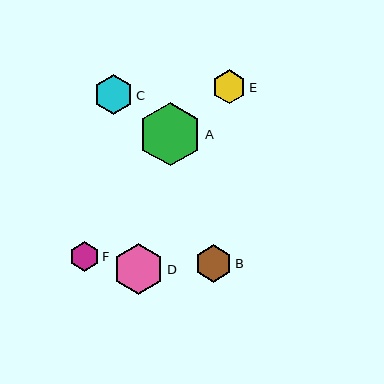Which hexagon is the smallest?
Hexagon F is the smallest with a size of approximately 29 pixels.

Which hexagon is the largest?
Hexagon A is the largest with a size of approximately 64 pixels.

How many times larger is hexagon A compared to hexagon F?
Hexagon A is approximately 2.2 times the size of hexagon F.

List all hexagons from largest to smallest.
From largest to smallest: A, D, C, B, E, F.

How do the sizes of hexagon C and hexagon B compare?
Hexagon C and hexagon B are approximately the same size.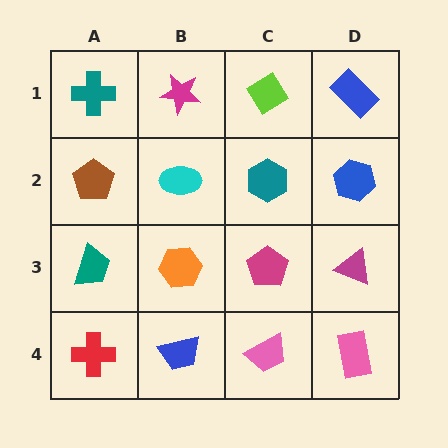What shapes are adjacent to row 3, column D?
A blue hexagon (row 2, column D), a pink rectangle (row 4, column D), a magenta pentagon (row 3, column C).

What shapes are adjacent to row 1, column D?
A blue hexagon (row 2, column D), a lime diamond (row 1, column C).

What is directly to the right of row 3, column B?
A magenta pentagon.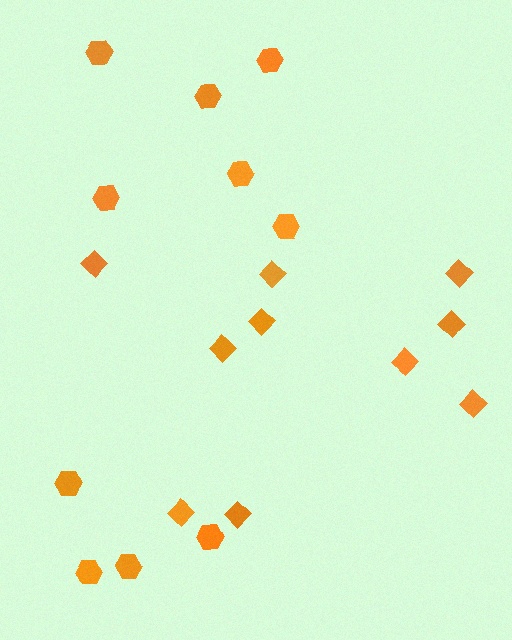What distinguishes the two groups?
There are 2 groups: one group of diamonds (10) and one group of hexagons (10).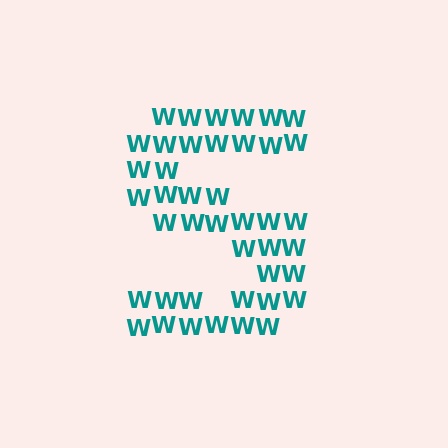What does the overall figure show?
The overall figure shows the letter S.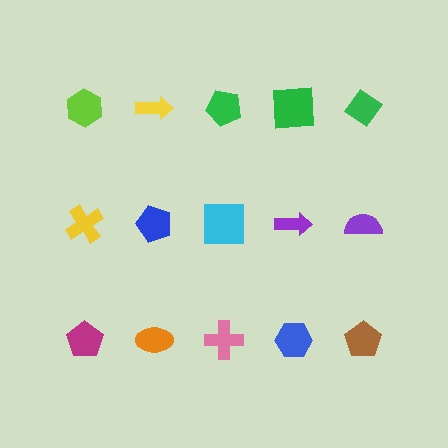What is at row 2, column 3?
A cyan square.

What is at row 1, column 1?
A lime hexagon.